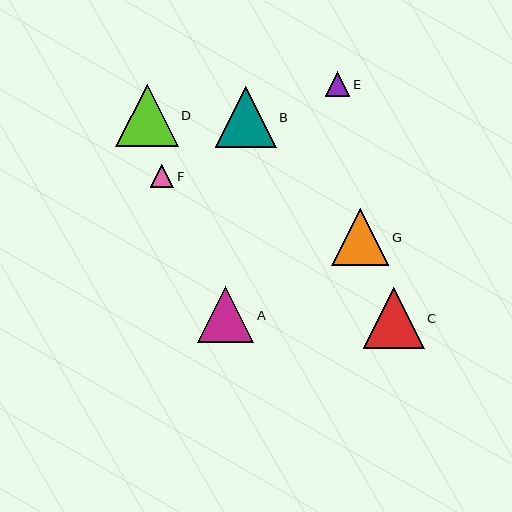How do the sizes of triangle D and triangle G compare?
Triangle D and triangle G are approximately the same size.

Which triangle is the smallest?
Triangle F is the smallest with a size of approximately 24 pixels.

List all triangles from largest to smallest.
From largest to smallest: D, B, C, G, A, E, F.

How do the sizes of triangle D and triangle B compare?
Triangle D and triangle B are approximately the same size.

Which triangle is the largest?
Triangle D is the largest with a size of approximately 63 pixels.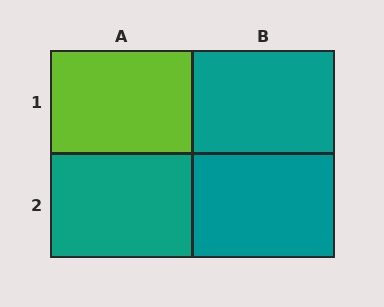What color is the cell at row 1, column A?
Lime.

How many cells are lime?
1 cell is lime.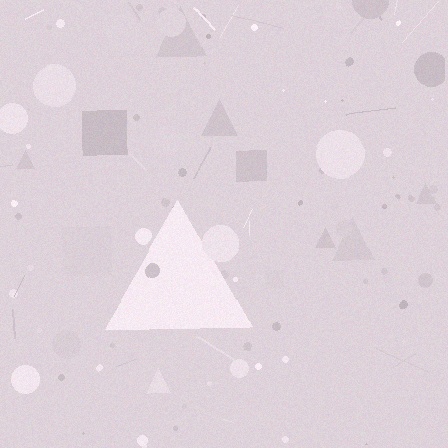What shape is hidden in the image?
A triangle is hidden in the image.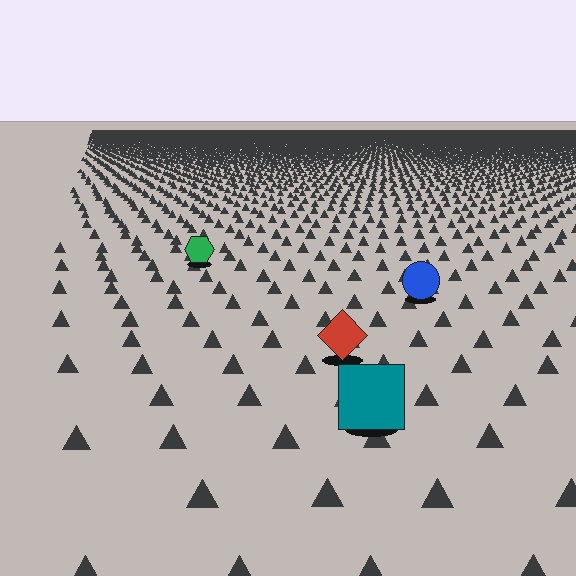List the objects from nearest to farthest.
From nearest to farthest: the teal square, the red diamond, the blue circle, the green hexagon.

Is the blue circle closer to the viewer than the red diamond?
No. The red diamond is closer — you can tell from the texture gradient: the ground texture is coarser near it.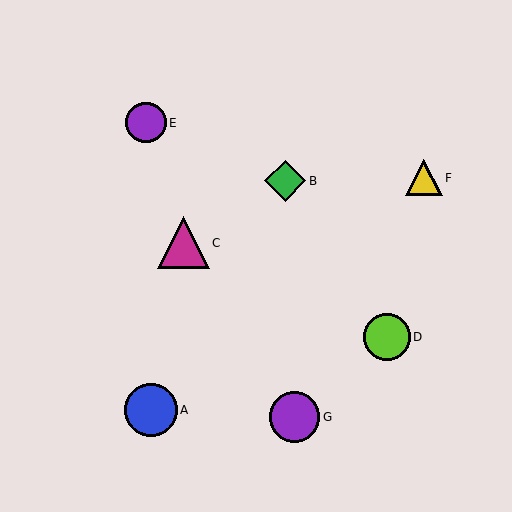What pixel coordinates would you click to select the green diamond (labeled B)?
Click at (285, 181) to select the green diamond B.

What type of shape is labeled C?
Shape C is a magenta triangle.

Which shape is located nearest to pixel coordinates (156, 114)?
The purple circle (labeled E) at (146, 123) is nearest to that location.